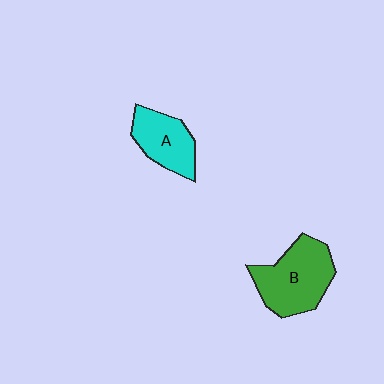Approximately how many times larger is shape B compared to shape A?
Approximately 1.5 times.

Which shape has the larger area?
Shape B (green).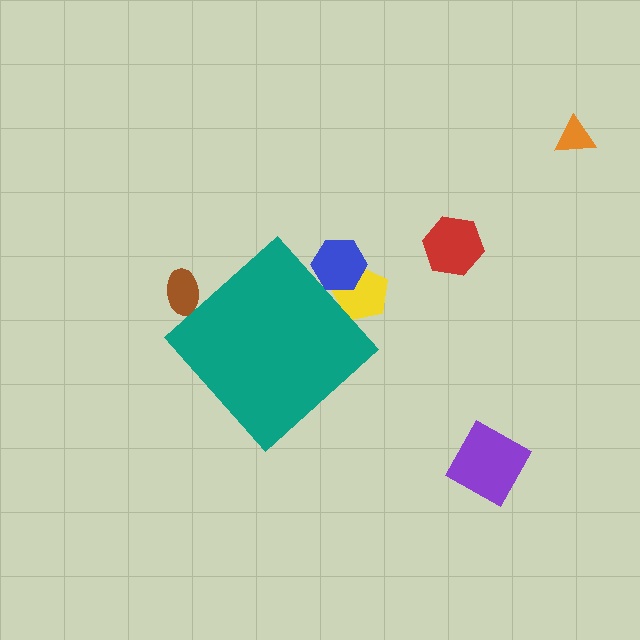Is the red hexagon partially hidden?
No, the red hexagon is fully visible.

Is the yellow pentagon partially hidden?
Yes, the yellow pentagon is partially hidden behind the teal diamond.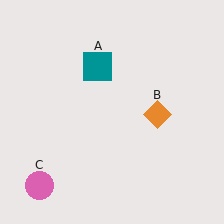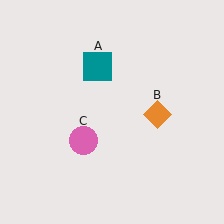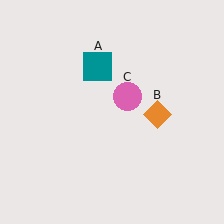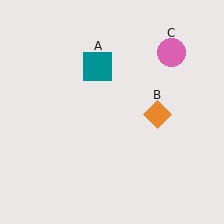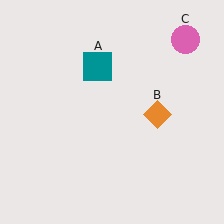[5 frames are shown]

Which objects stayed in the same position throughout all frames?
Teal square (object A) and orange diamond (object B) remained stationary.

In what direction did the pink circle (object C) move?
The pink circle (object C) moved up and to the right.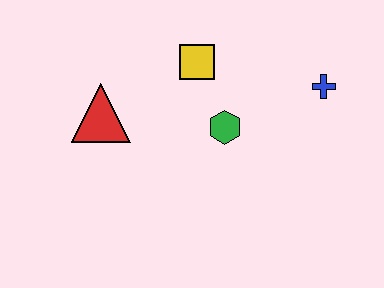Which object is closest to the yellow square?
The green hexagon is closest to the yellow square.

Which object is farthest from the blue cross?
The red triangle is farthest from the blue cross.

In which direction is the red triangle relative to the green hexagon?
The red triangle is to the left of the green hexagon.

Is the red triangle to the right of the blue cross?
No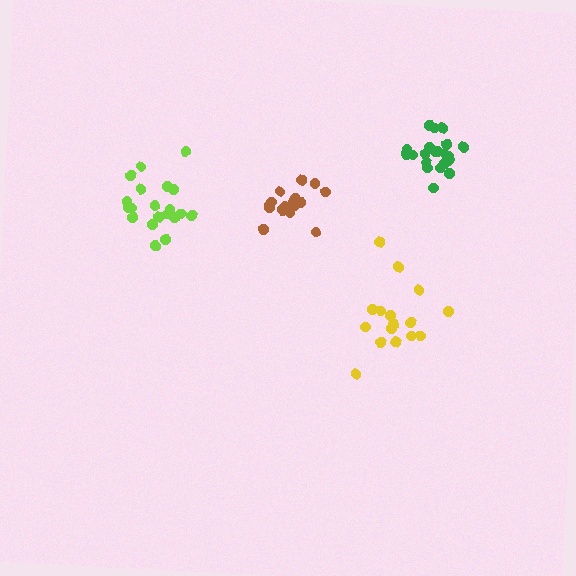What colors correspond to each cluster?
The clusters are colored: lime, yellow, green, brown.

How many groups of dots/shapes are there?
There are 4 groups.